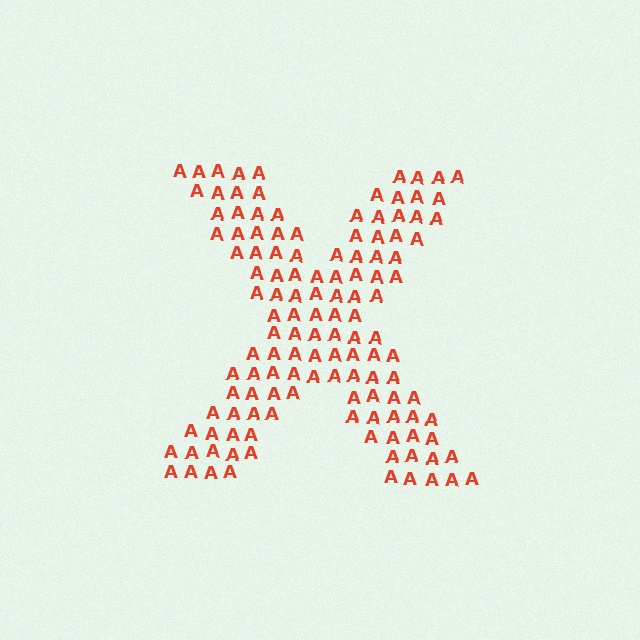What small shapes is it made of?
It is made of small letter A's.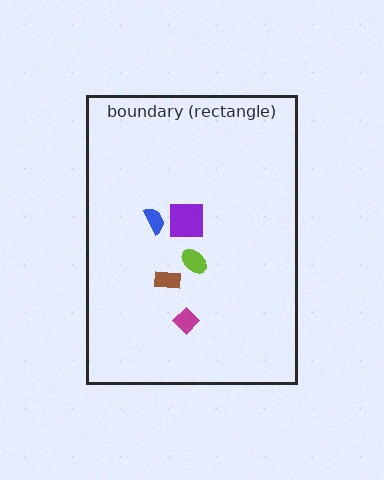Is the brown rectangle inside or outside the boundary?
Inside.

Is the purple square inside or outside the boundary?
Inside.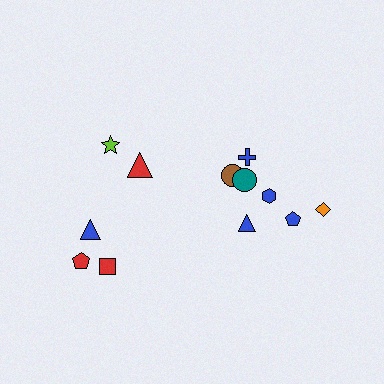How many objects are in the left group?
There are 5 objects.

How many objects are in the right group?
There are 7 objects.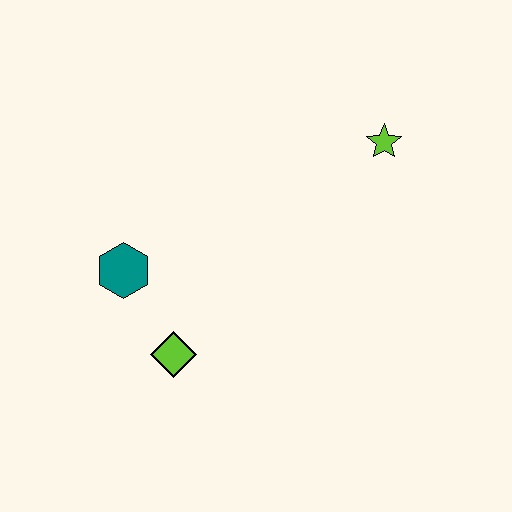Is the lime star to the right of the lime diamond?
Yes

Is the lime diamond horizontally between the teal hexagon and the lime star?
Yes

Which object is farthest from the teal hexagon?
The lime star is farthest from the teal hexagon.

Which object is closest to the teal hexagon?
The lime diamond is closest to the teal hexagon.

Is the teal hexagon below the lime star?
Yes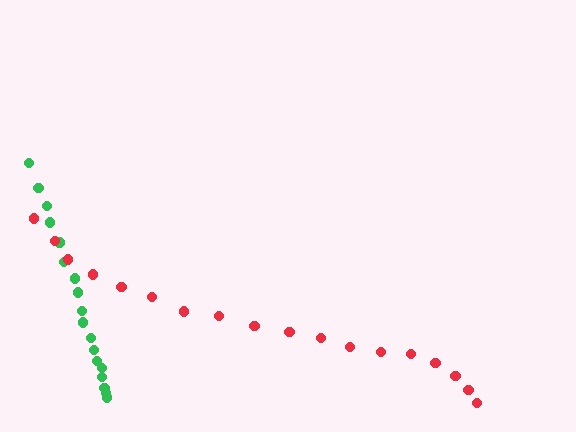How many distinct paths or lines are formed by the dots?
There are 2 distinct paths.